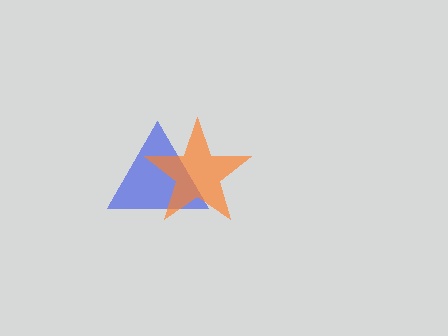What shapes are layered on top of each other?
The layered shapes are: a blue triangle, an orange star.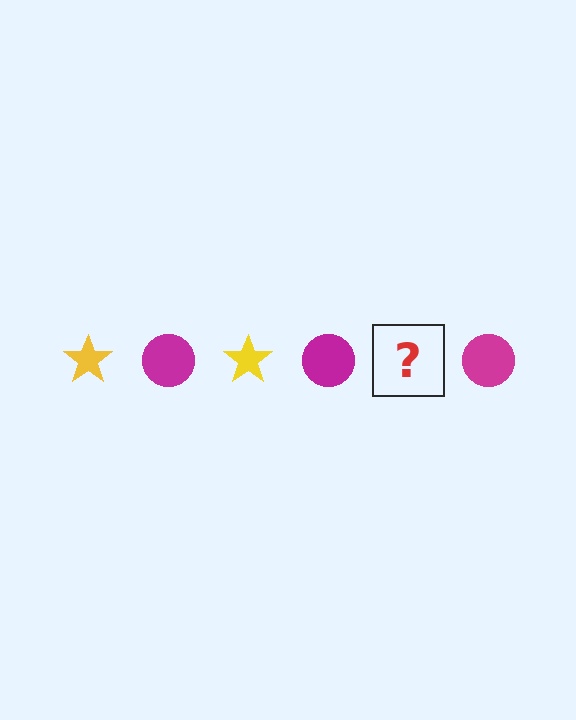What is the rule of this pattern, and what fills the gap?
The rule is that the pattern alternates between yellow star and magenta circle. The gap should be filled with a yellow star.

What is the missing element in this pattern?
The missing element is a yellow star.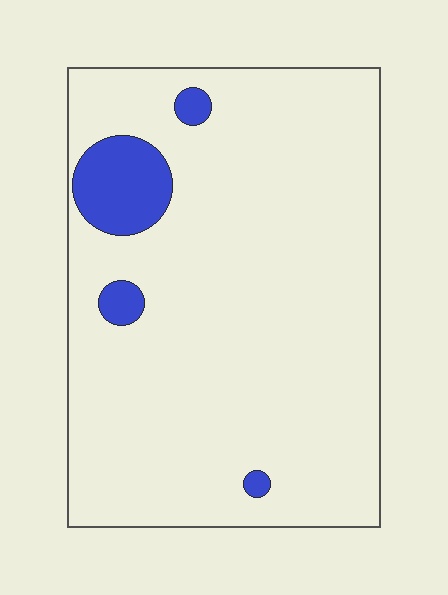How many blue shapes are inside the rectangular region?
4.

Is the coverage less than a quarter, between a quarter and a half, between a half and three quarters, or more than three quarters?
Less than a quarter.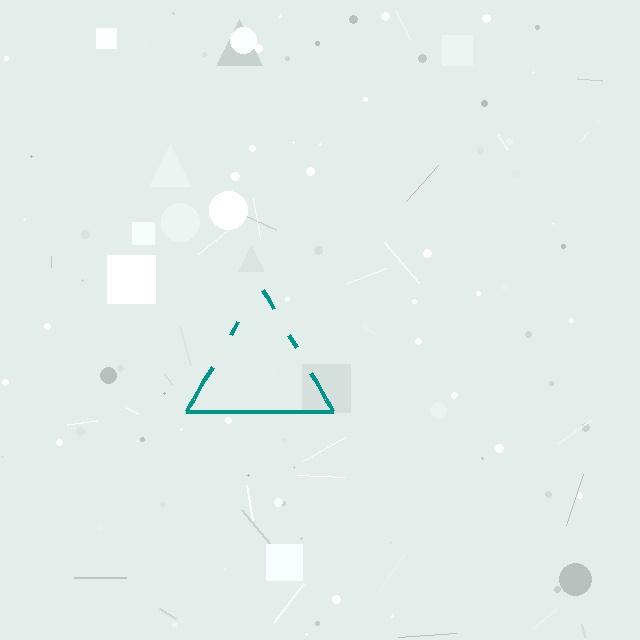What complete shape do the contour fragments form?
The contour fragments form a triangle.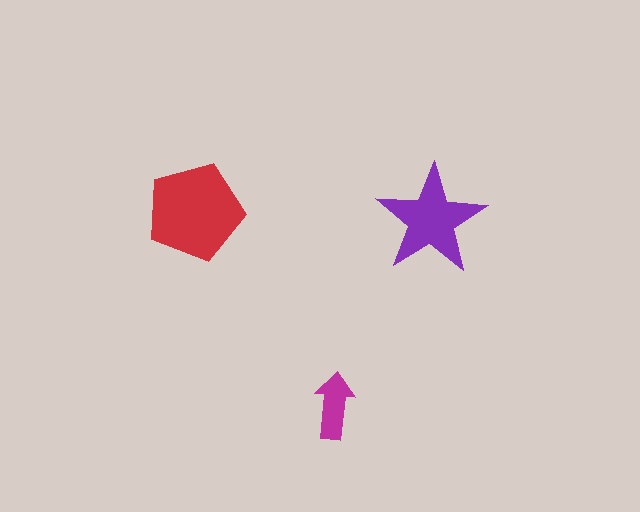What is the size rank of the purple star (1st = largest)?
2nd.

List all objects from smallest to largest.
The magenta arrow, the purple star, the red pentagon.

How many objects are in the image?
There are 3 objects in the image.